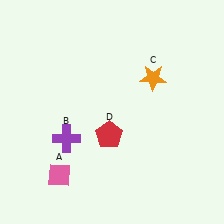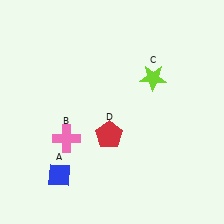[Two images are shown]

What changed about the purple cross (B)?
In Image 1, B is purple. In Image 2, it changed to pink.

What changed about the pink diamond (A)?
In Image 1, A is pink. In Image 2, it changed to blue.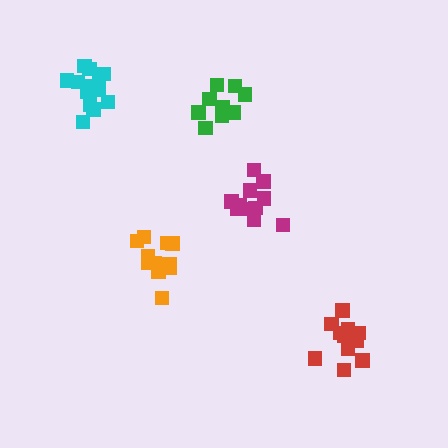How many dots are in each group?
Group 1: 12 dots, Group 2: 14 dots, Group 3: 9 dots, Group 4: 12 dots, Group 5: 14 dots (61 total).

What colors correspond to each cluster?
The clusters are colored: magenta, red, green, orange, cyan.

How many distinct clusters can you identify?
There are 5 distinct clusters.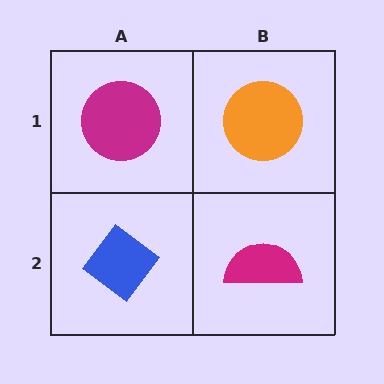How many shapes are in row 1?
2 shapes.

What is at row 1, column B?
An orange circle.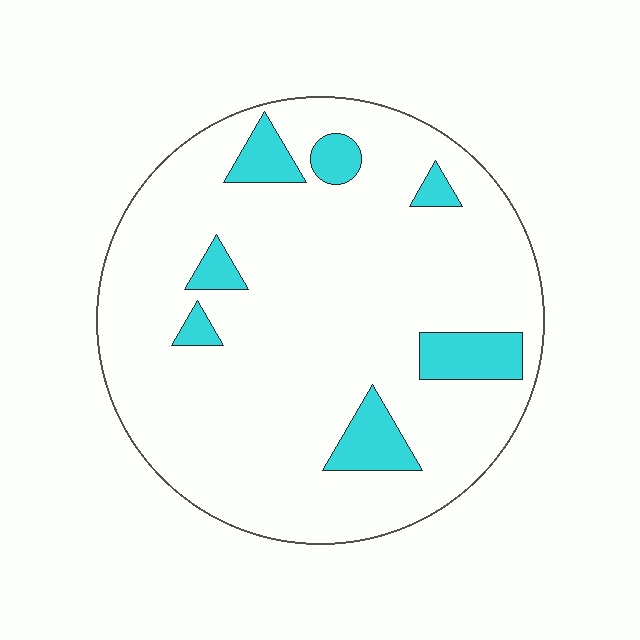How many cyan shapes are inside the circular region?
7.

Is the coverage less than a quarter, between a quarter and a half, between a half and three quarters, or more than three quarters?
Less than a quarter.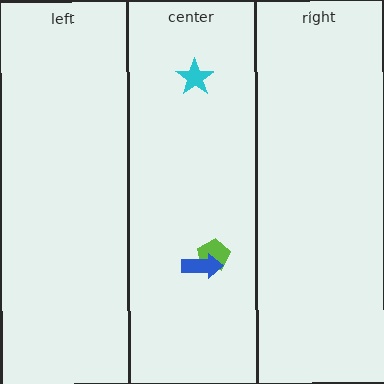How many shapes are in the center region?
3.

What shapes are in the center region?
The lime pentagon, the blue arrow, the cyan star.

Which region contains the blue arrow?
The center region.